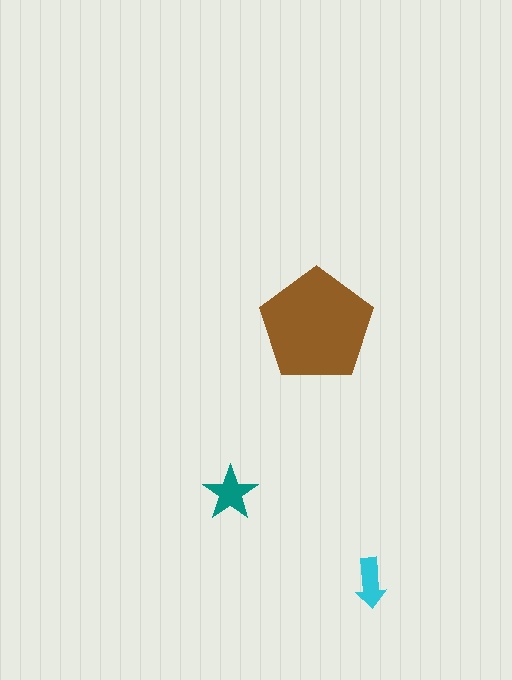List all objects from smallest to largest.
The cyan arrow, the teal star, the brown pentagon.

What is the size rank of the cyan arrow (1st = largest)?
3rd.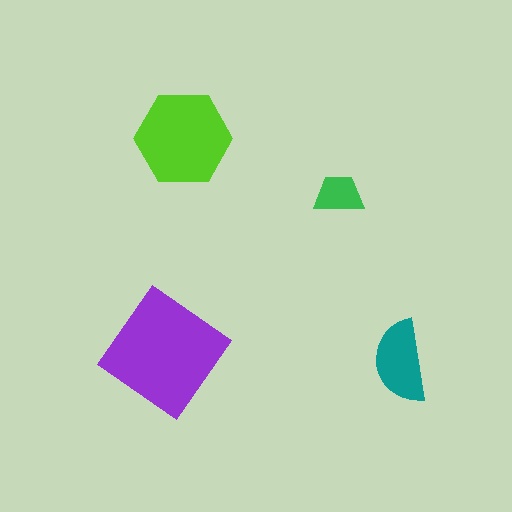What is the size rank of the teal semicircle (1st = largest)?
3rd.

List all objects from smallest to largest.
The green trapezoid, the teal semicircle, the lime hexagon, the purple diamond.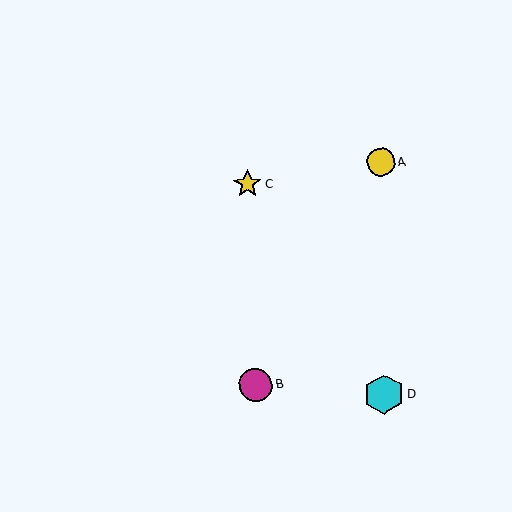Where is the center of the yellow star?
The center of the yellow star is at (247, 184).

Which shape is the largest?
The cyan hexagon (labeled D) is the largest.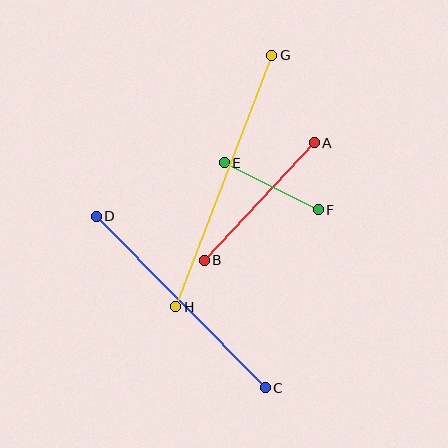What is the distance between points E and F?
The distance is approximately 105 pixels.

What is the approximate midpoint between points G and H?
The midpoint is at approximately (224, 181) pixels.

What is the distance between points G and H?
The distance is approximately 269 pixels.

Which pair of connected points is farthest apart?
Points G and H are farthest apart.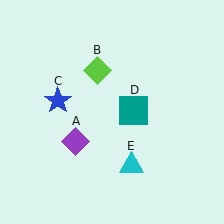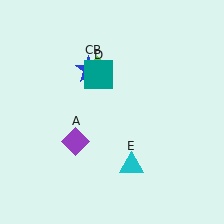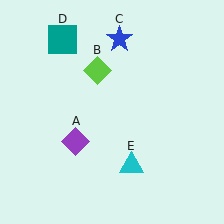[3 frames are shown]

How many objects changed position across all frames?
2 objects changed position: blue star (object C), teal square (object D).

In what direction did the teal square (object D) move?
The teal square (object D) moved up and to the left.